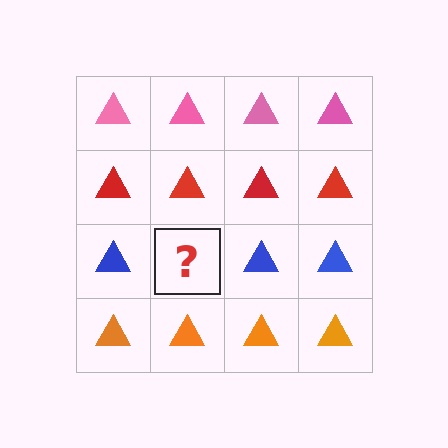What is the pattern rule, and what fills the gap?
The rule is that each row has a consistent color. The gap should be filled with a blue triangle.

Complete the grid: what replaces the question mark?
The question mark should be replaced with a blue triangle.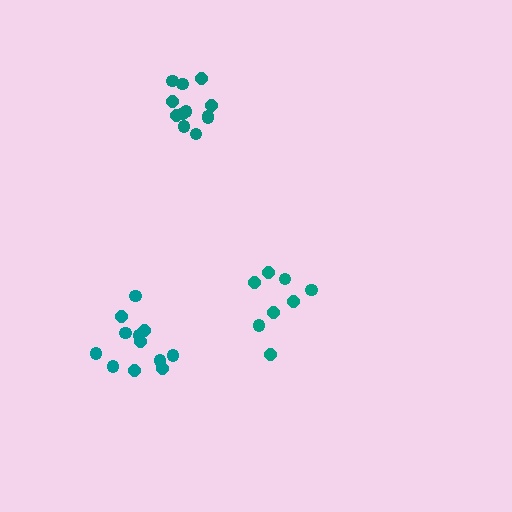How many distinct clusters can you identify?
There are 3 distinct clusters.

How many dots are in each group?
Group 1: 12 dots, Group 2: 12 dots, Group 3: 8 dots (32 total).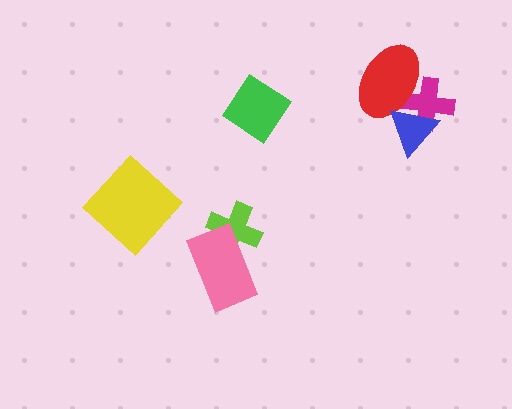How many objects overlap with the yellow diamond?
0 objects overlap with the yellow diamond.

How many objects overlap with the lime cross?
1 object overlaps with the lime cross.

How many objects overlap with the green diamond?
0 objects overlap with the green diamond.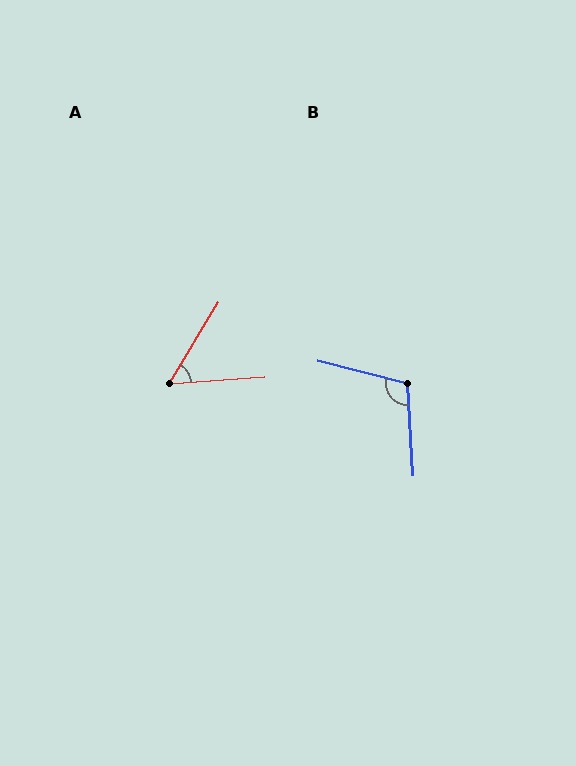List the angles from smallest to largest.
A (55°), B (108°).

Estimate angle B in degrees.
Approximately 108 degrees.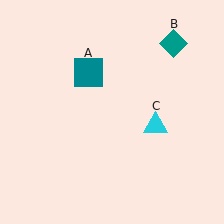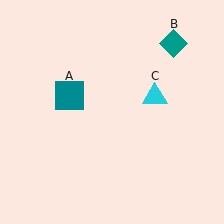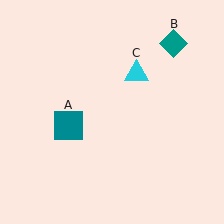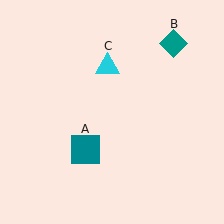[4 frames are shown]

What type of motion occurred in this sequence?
The teal square (object A), cyan triangle (object C) rotated counterclockwise around the center of the scene.